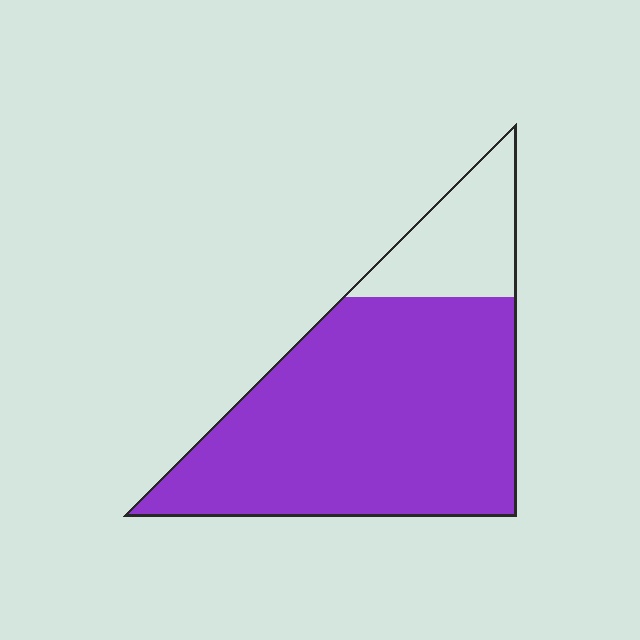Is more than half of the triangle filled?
Yes.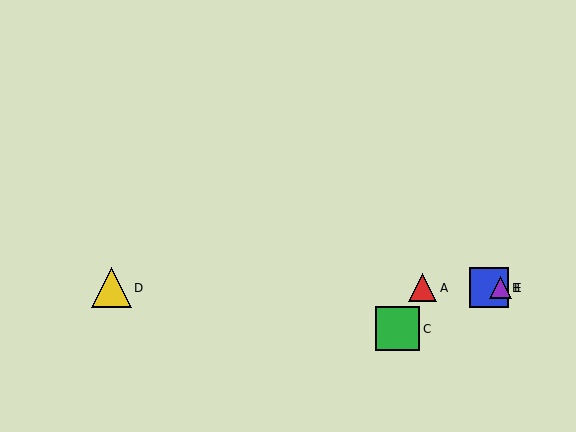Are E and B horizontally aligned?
Yes, both are at y≈288.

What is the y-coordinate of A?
Object A is at y≈288.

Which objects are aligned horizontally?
Objects A, B, D, E are aligned horizontally.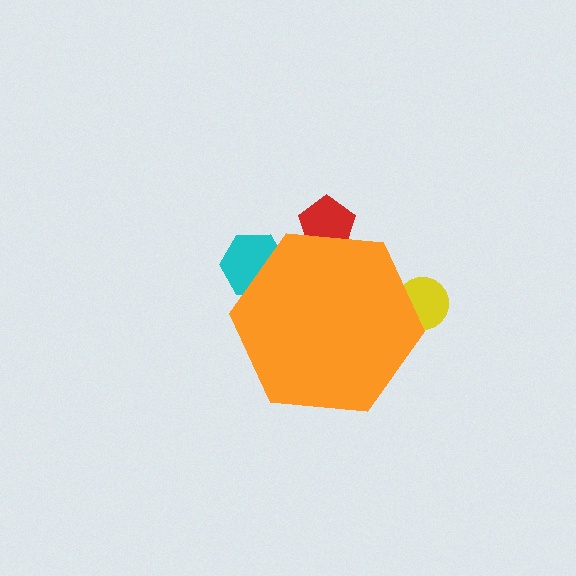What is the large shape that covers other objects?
An orange hexagon.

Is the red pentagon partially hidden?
Yes, the red pentagon is partially hidden behind the orange hexagon.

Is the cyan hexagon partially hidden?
Yes, the cyan hexagon is partially hidden behind the orange hexagon.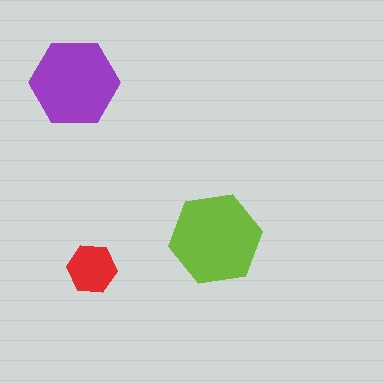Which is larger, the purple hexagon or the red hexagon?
The purple one.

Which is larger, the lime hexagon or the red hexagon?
The lime one.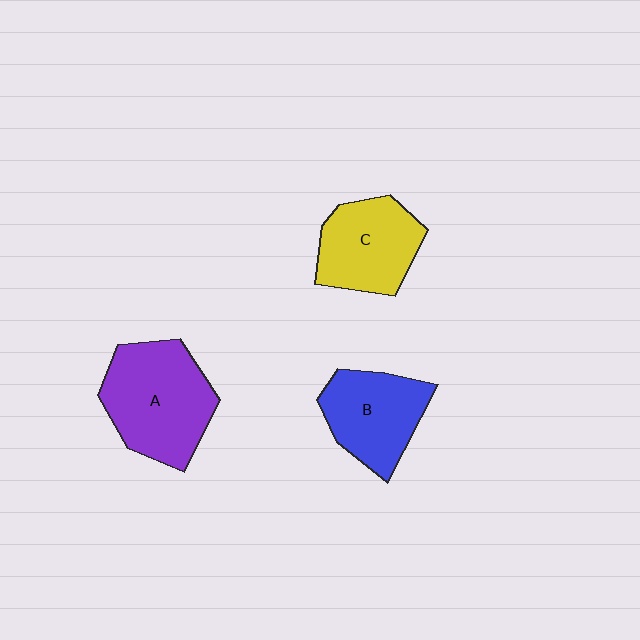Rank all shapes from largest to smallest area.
From largest to smallest: A (purple), C (yellow), B (blue).